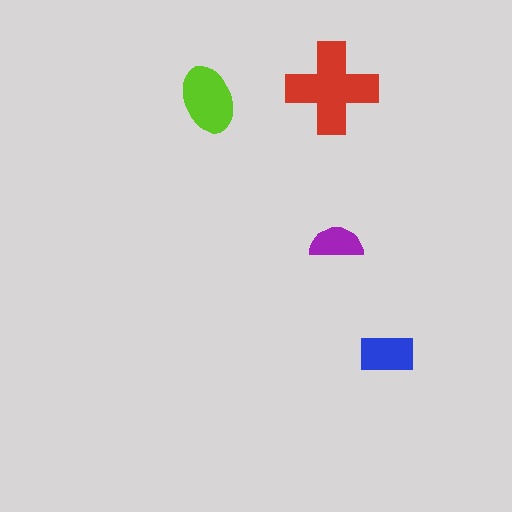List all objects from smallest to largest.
The purple semicircle, the blue rectangle, the lime ellipse, the red cross.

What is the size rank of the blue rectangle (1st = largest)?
3rd.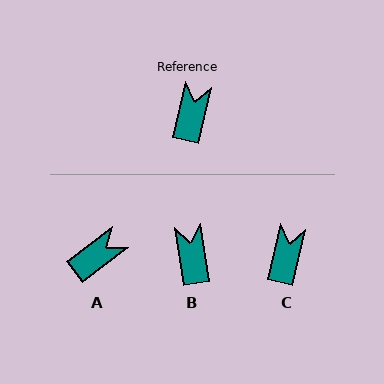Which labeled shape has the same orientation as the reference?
C.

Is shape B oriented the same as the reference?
No, it is off by about 21 degrees.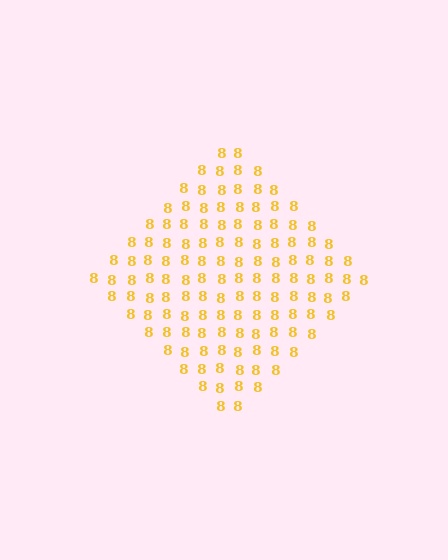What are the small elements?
The small elements are digit 8's.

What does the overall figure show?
The overall figure shows a diamond.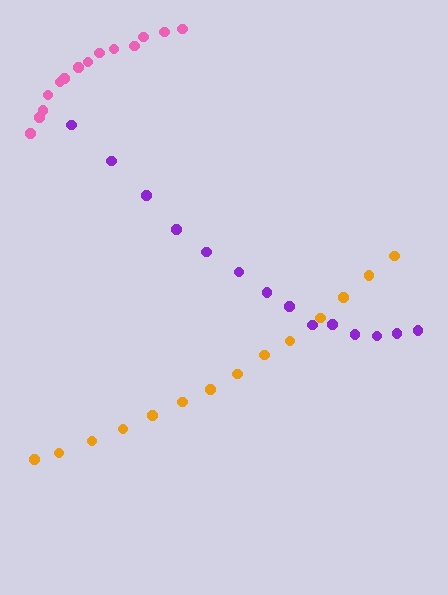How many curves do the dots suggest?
There are 3 distinct paths.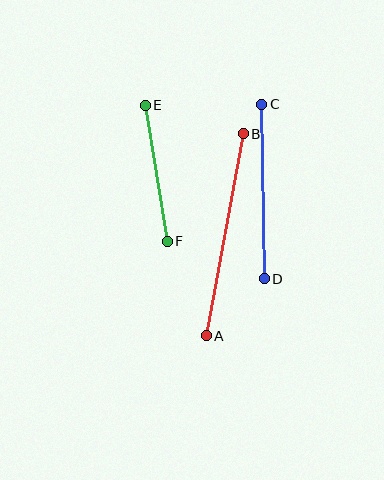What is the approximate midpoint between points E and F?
The midpoint is at approximately (156, 173) pixels.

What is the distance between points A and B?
The distance is approximately 205 pixels.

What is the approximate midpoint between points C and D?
The midpoint is at approximately (263, 192) pixels.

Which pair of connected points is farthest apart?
Points A and B are farthest apart.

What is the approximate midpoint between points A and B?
The midpoint is at approximately (225, 235) pixels.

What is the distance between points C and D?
The distance is approximately 174 pixels.